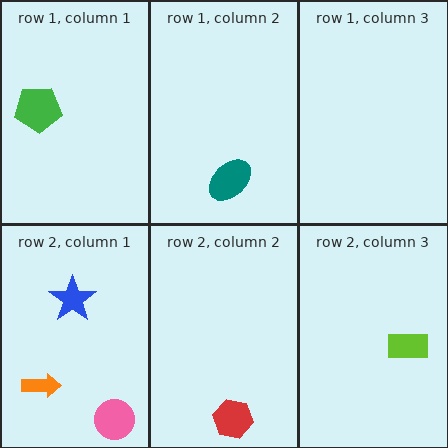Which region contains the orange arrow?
The row 2, column 1 region.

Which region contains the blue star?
The row 2, column 1 region.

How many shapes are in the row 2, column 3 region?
1.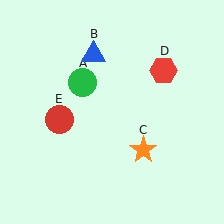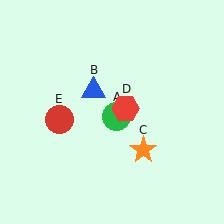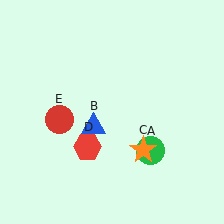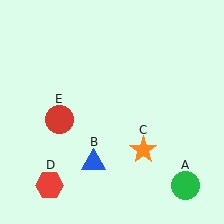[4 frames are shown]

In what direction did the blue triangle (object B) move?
The blue triangle (object B) moved down.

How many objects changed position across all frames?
3 objects changed position: green circle (object A), blue triangle (object B), red hexagon (object D).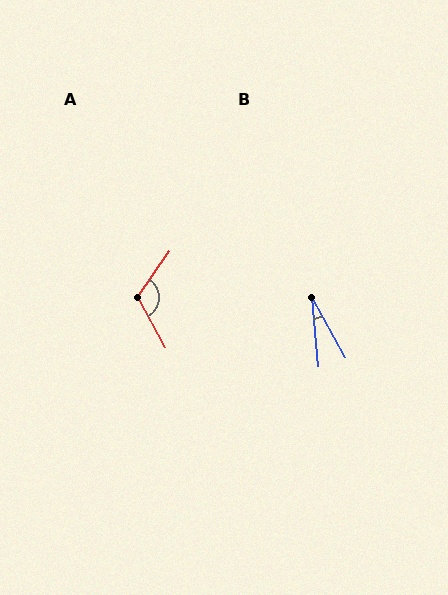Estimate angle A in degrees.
Approximately 116 degrees.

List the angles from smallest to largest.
B (24°), A (116°).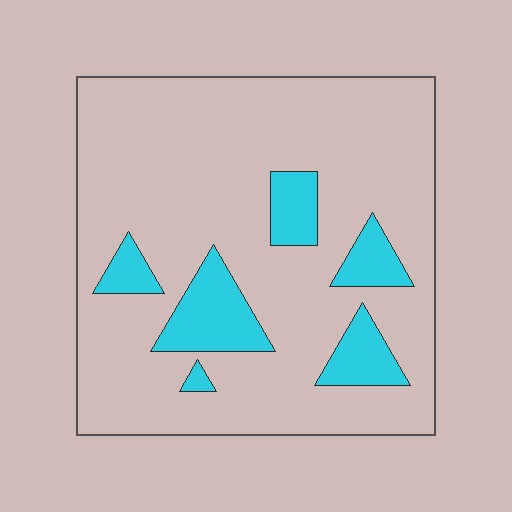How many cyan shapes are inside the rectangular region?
6.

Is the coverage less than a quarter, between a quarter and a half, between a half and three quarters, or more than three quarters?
Less than a quarter.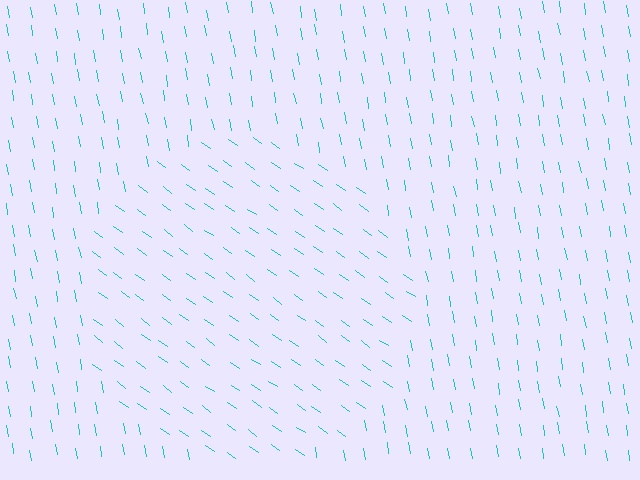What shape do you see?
I see a circle.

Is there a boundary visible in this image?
Yes, there is a texture boundary formed by a change in line orientation.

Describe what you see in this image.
The image is filled with small cyan line segments. A circle region in the image has lines oriented differently from the surrounding lines, creating a visible texture boundary.